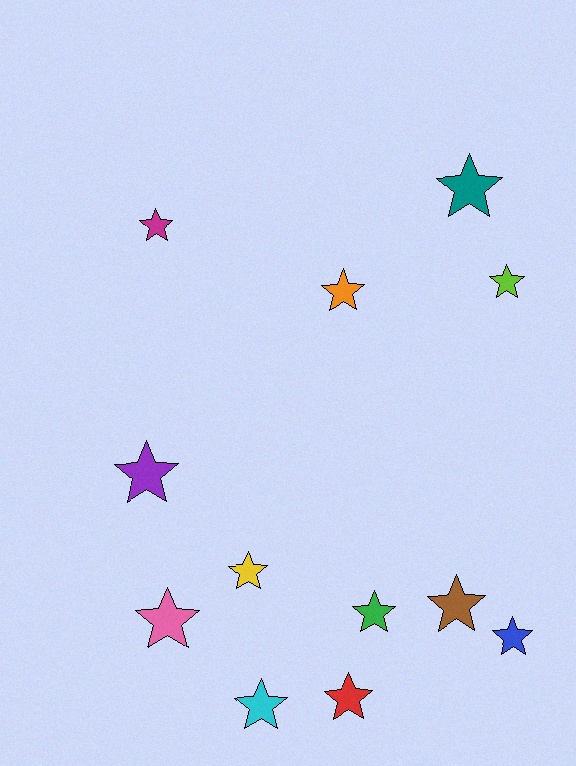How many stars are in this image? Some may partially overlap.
There are 12 stars.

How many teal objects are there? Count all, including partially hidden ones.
There is 1 teal object.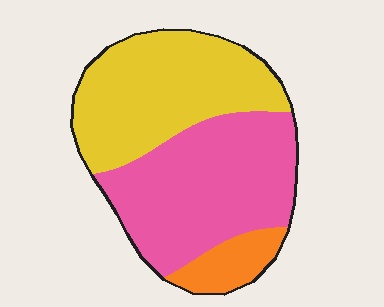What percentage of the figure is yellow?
Yellow takes up about two fifths (2/5) of the figure.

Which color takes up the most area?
Pink, at roughly 45%.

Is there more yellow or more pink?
Pink.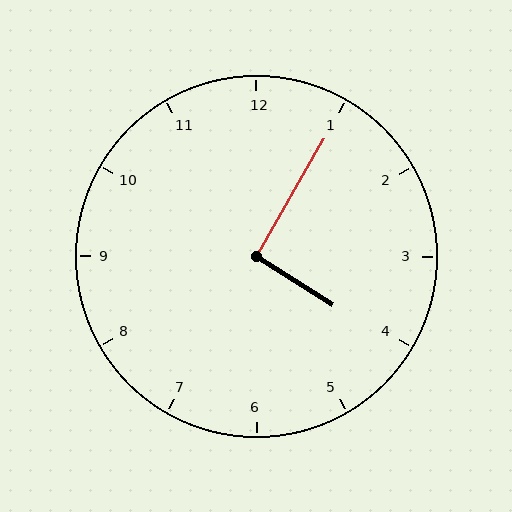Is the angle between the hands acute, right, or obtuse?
It is right.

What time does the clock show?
4:05.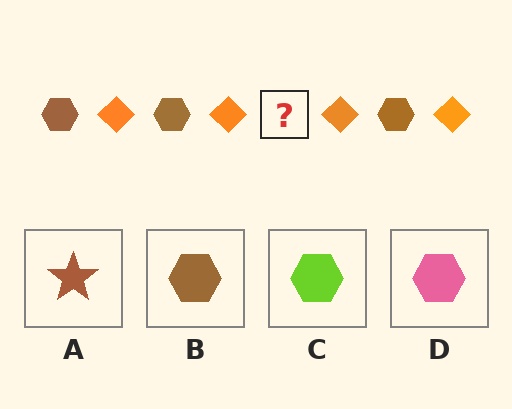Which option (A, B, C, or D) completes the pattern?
B.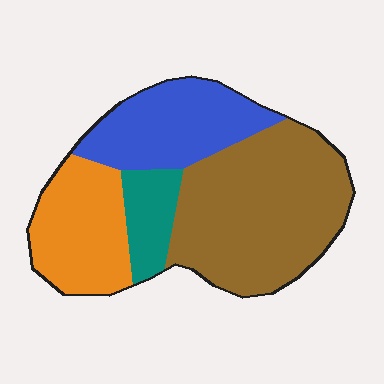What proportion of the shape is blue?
Blue covers 23% of the shape.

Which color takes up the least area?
Teal, at roughly 10%.